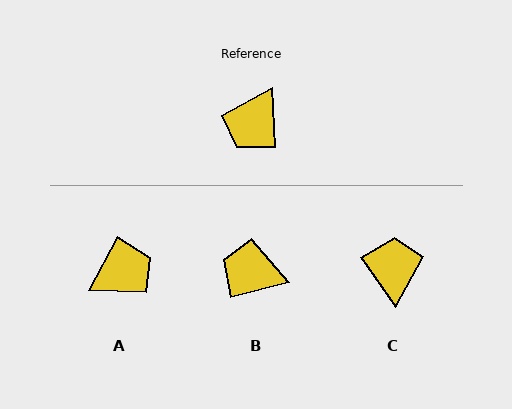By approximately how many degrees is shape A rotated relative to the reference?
Approximately 148 degrees counter-clockwise.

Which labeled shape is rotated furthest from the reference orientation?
C, about 149 degrees away.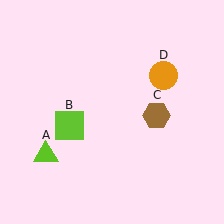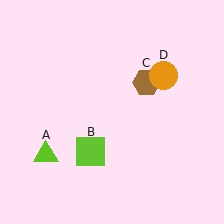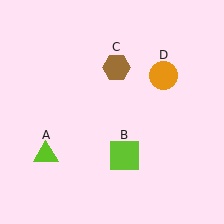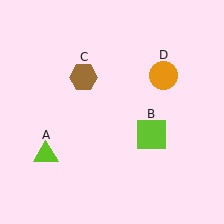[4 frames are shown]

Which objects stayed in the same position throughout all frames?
Lime triangle (object A) and orange circle (object D) remained stationary.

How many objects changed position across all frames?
2 objects changed position: lime square (object B), brown hexagon (object C).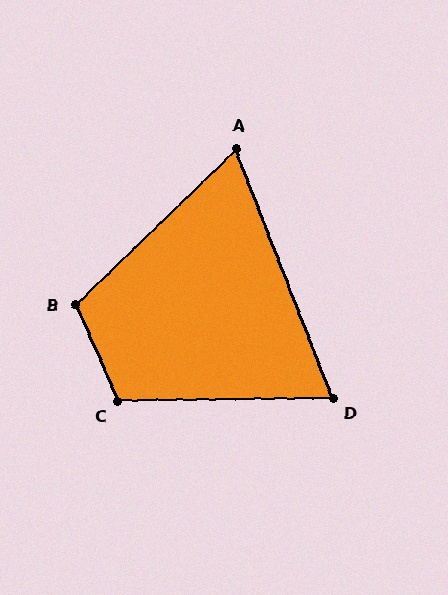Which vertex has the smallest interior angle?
A, at approximately 67 degrees.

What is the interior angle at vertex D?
Approximately 70 degrees (acute).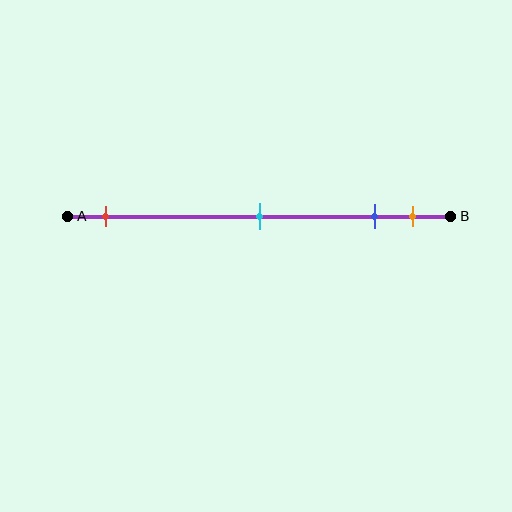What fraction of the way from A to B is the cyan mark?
The cyan mark is approximately 50% (0.5) of the way from A to B.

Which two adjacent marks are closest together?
The blue and orange marks are the closest adjacent pair.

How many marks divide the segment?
There are 4 marks dividing the segment.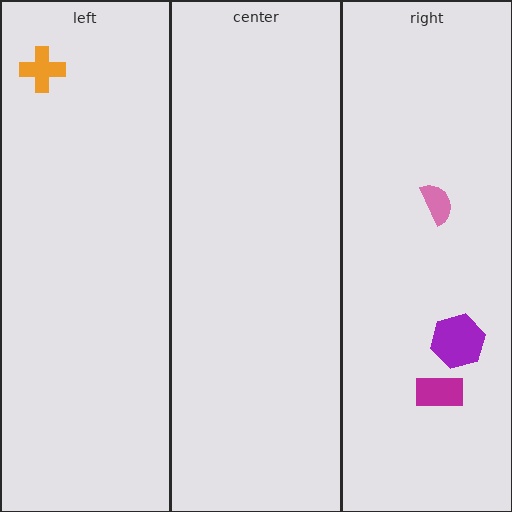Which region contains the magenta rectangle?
The right region.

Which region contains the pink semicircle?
The right region.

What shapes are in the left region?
The orange cross.